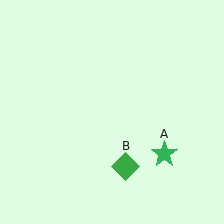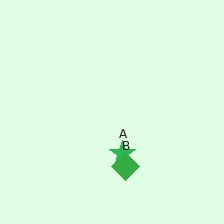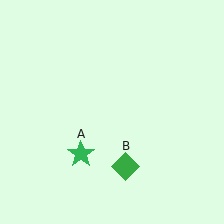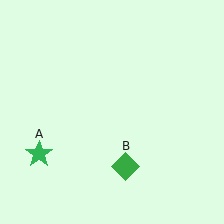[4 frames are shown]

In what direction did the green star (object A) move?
The green star (object A) moved left.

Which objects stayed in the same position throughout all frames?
Green diamond (object B) remained stationary.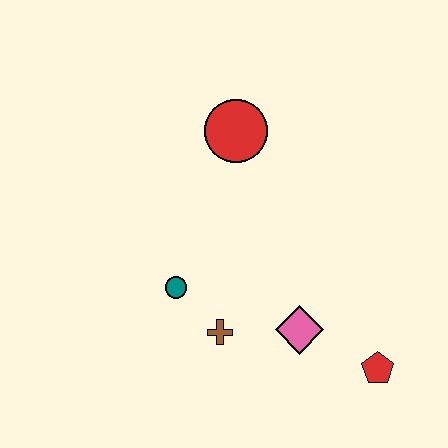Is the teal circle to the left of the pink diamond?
Yes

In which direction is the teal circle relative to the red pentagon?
The teal circle is to the left of the red pentagon.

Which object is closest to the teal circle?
The brown cross is closest to the teal circle.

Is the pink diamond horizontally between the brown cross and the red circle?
No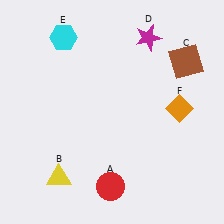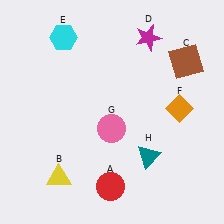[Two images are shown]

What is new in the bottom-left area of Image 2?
A pink circle (G) was added in the bottom-left area of Image 2.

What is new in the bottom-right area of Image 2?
A teal triangle (H) was added in the bottom-right area of Image 2.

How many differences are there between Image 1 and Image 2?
There are 2 differences between the two images.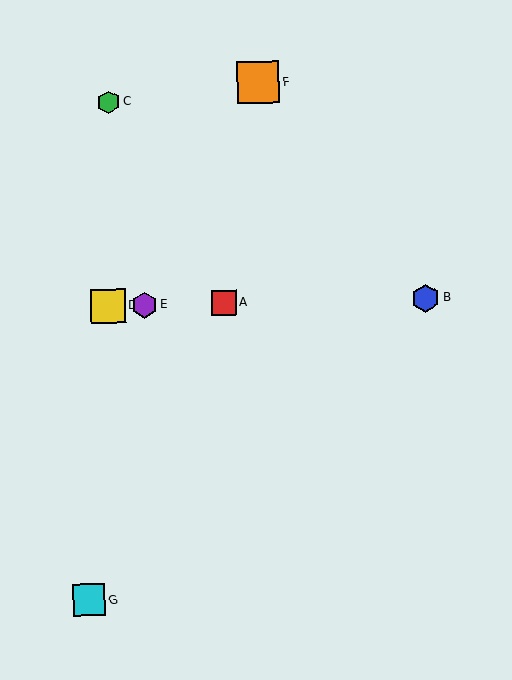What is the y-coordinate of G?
Object G is at y≈600.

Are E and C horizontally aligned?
No, E is at y≈305 and C is at y≈102.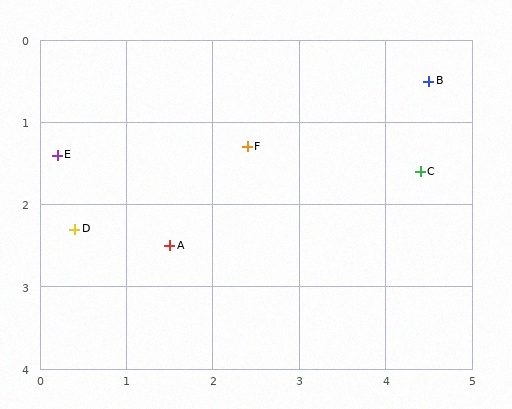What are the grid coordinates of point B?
Point B is at approximately (4.5, 0.5).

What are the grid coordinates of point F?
Point F is at approximately (2.4, 1.3).